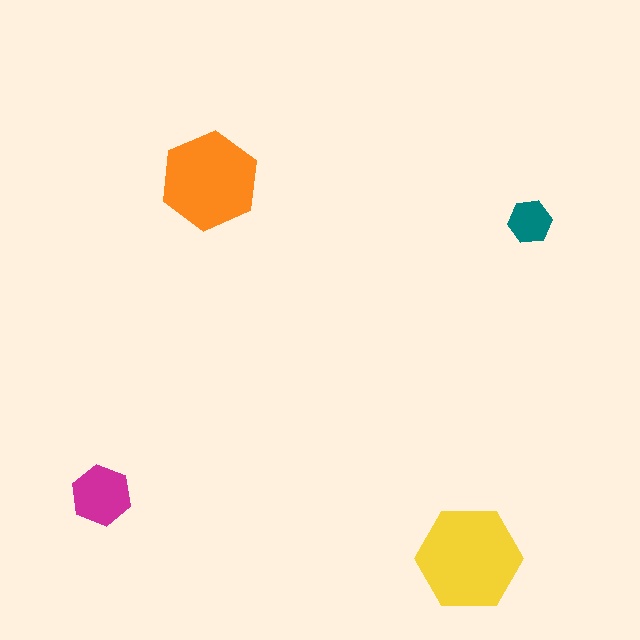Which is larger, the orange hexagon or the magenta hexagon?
The orange one.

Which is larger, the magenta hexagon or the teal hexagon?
The magenta one.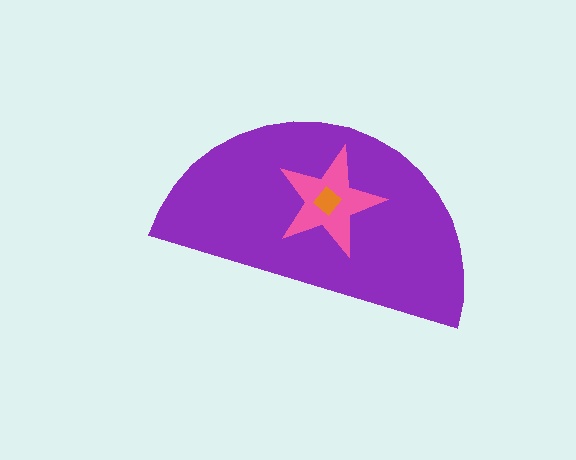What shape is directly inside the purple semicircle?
The pink star.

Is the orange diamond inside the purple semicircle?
Yes.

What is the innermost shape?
The orange diamond.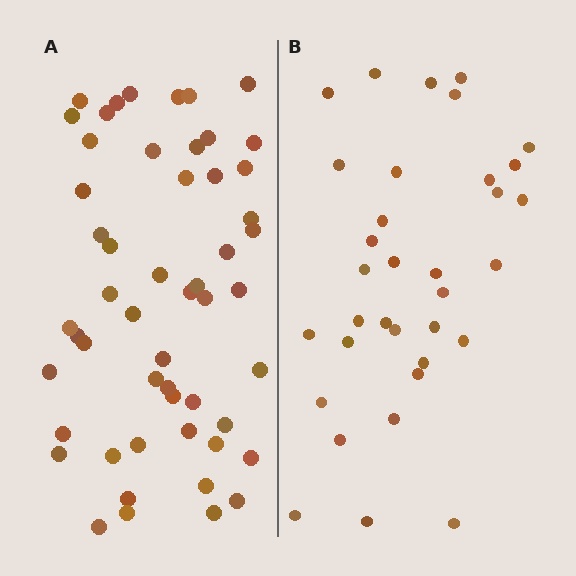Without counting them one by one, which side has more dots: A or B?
Region A (the left region) has more dots.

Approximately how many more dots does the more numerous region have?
Region A has approximately 20 more dots than region B.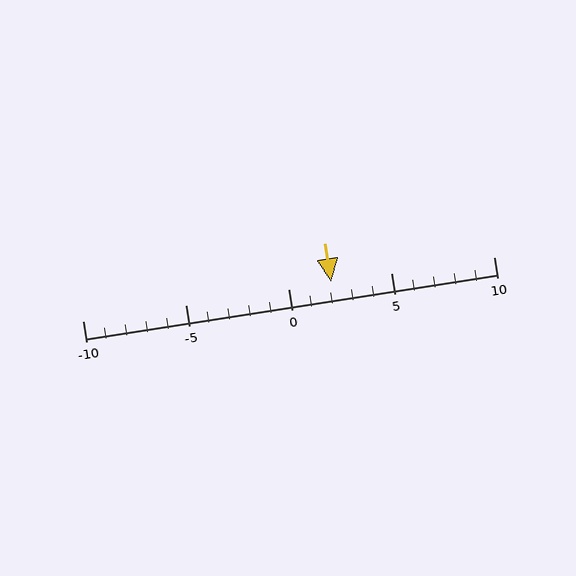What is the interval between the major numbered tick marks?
The major tick marks are spaced 5 units apart.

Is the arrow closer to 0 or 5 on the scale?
The arrow is closer to 0.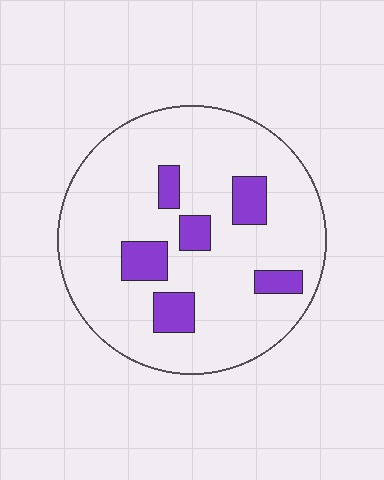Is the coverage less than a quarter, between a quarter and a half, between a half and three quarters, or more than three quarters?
Less than a quarter.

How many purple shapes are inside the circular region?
6.